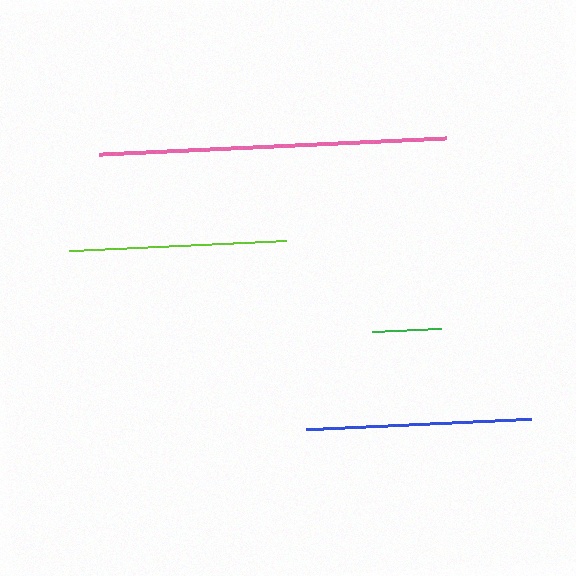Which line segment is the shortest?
The green line is the shortest at approximately 69 pixels.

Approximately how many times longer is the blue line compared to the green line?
The blue line is approximately 3.3 times the length of the green line.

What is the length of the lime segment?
The lime segment is approximately 217 pixels long.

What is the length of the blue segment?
The blue segment is approximately 226 pixels long.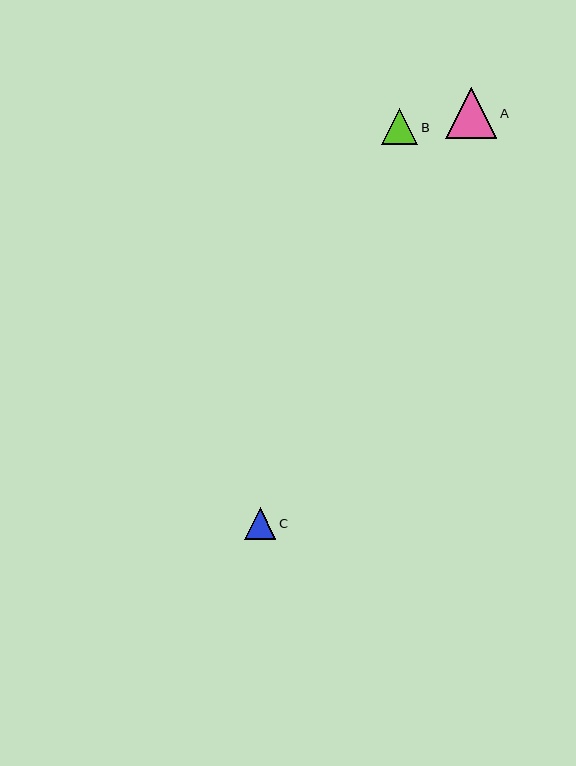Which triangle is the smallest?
Triangle C is the smallest with a size of approximately 32 pixels.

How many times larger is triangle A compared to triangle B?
Triangle A is approximately 1.4 times the size of triangle B.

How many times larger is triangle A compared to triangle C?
Triangle A is approximately 1.6 times the size of triangle C.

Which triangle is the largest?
Triangle A is the largest with a size of approximately 51 pixels.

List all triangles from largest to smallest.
From largest to smallest: A, B, C.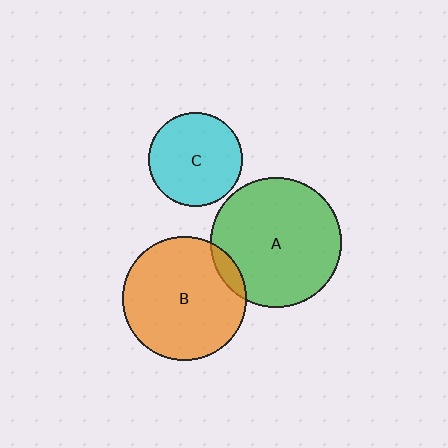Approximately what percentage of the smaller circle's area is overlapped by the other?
Approximately 5%.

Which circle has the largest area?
Circle A (green).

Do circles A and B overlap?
Yes.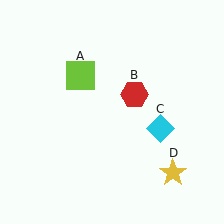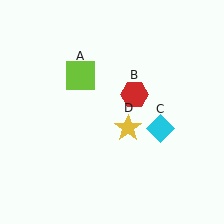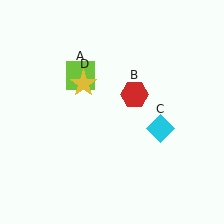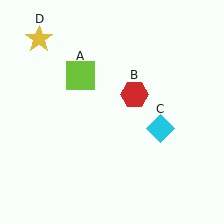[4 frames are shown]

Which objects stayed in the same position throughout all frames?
Lime square (object A) and red hexagon (object B) and cyan diamond (object C) remained stationary.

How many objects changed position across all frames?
1 object changed position: yellow star (object D).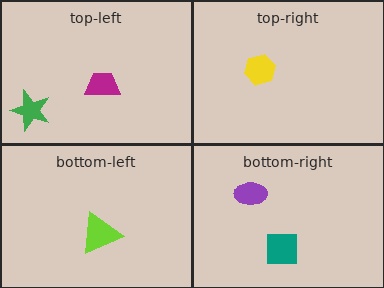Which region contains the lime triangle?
The bottom-left region.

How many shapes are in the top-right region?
1.